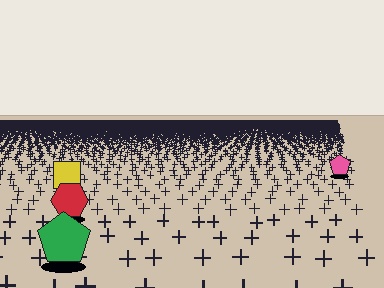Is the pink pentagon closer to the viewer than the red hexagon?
No. The red hexagon is closer — you can tell from the texture gradient: the ground texture is coarser near it.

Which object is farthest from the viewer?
The pink pentagon is farthest from the viewer. It appears smaller and the ground texture around it is denser.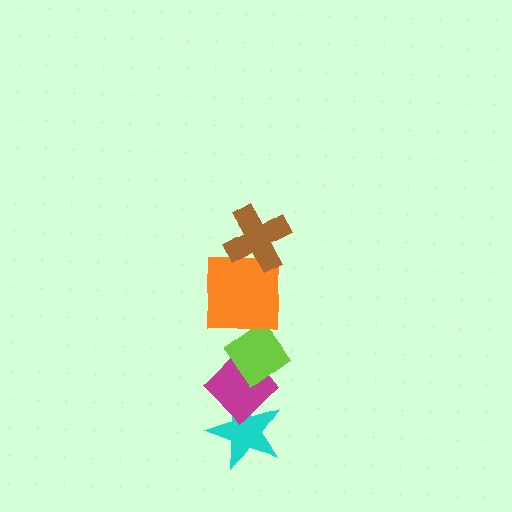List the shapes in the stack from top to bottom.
From top to bottom: the brown cross, the orange square, the lime diamond, the magenta diamond, the cyan star.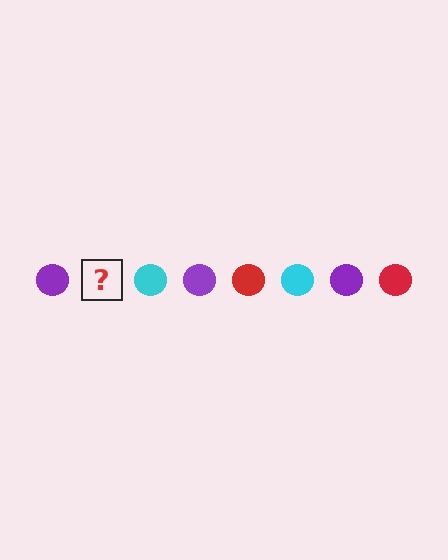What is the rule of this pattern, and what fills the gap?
The rule is that the pattern cycles through purple, red, cyan circles. The gap should be filled with a red circle.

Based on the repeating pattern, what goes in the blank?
The blank should be a red circle.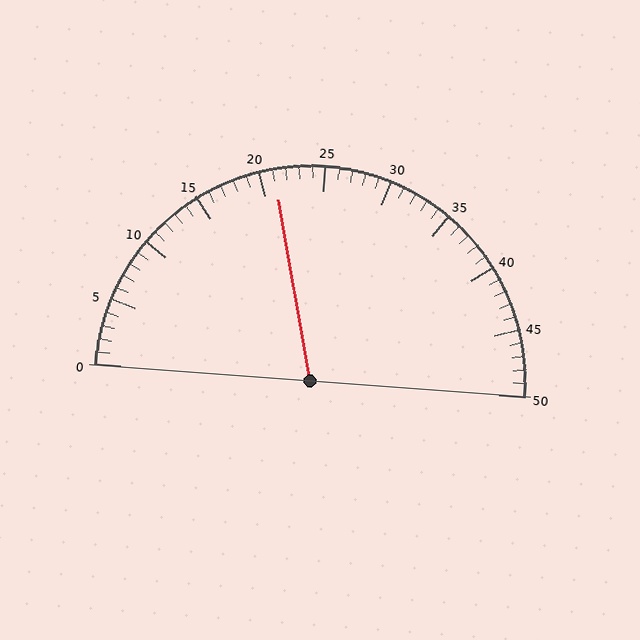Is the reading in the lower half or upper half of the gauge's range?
The reading is in the lower half of the range (0 to 50).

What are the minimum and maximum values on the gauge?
The gauge ranges from 0 to 50.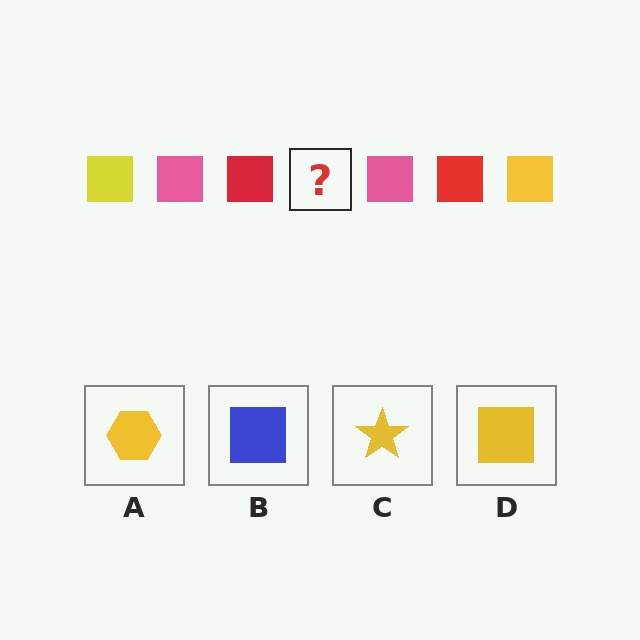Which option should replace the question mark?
Option D.